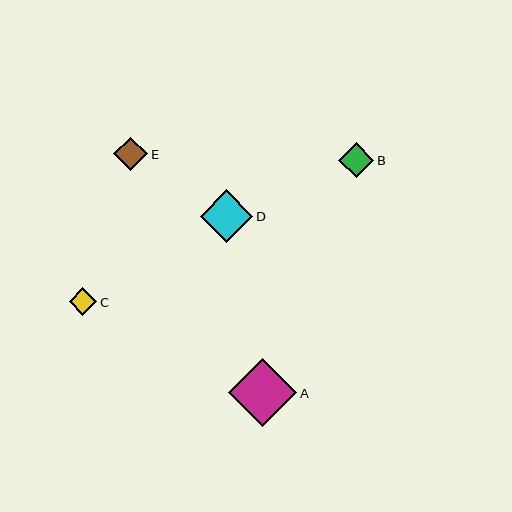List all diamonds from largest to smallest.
From largest to smallest: A, D, B, E, C.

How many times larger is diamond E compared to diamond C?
Diamond E is approximately 1.2 times the size of diamond C.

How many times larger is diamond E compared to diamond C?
Diamond E is approximately 1.2 times the size of diamond C.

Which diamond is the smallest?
Diamond C is the smallest with a size of approximately 28 pixels.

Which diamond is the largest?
Diamond A is the largest with a size of approximately 68 pixels.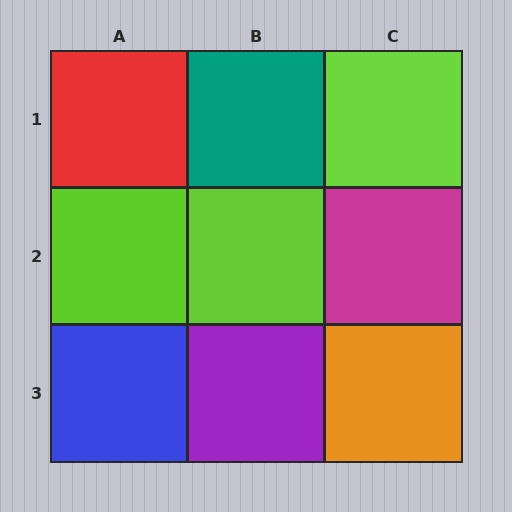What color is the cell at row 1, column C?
Lime.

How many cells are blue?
1 cell is blue.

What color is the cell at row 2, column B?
Lime.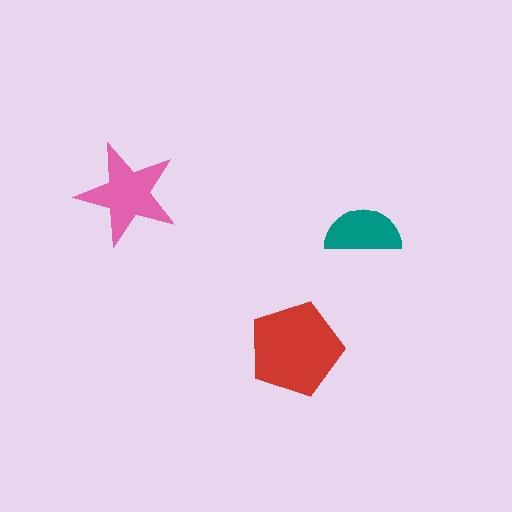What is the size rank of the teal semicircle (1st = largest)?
3rd.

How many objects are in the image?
There are 3 objects in the image.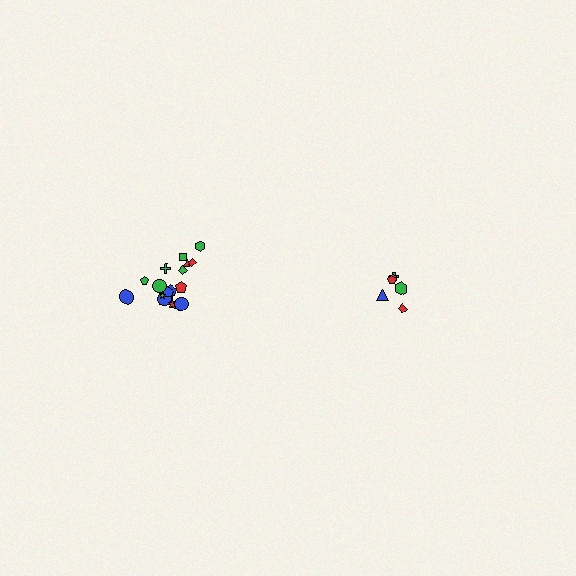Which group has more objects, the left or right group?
The left group.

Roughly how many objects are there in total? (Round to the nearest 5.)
Roughly 25 objects in total.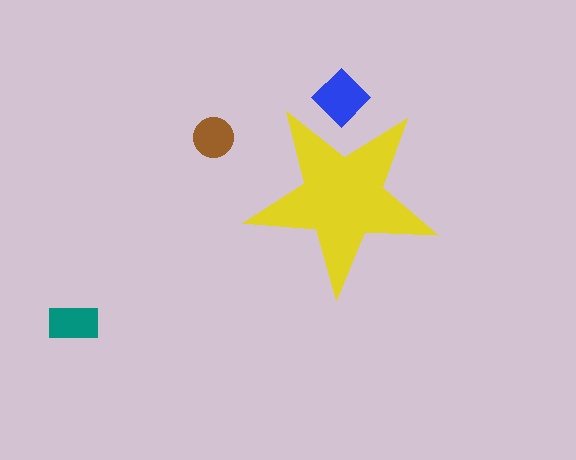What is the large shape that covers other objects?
A yellow star.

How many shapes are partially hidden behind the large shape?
1 shape is partially hidden.